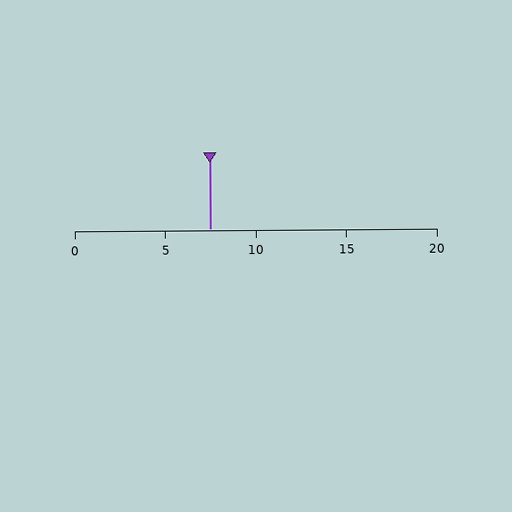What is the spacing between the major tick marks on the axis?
The major ticks are spaced 5 apart.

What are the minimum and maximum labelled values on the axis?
The axis runs from 0 to 20.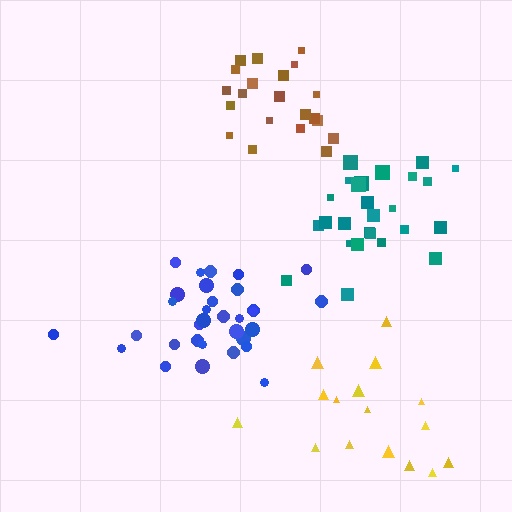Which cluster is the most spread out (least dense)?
Yellow.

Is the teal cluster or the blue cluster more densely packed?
Blue.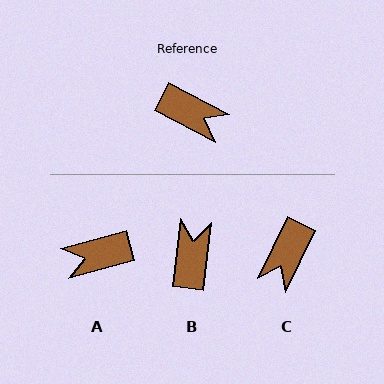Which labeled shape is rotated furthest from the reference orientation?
A, about 137 degrees away.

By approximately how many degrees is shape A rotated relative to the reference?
Approximately 137 degrees clockwise.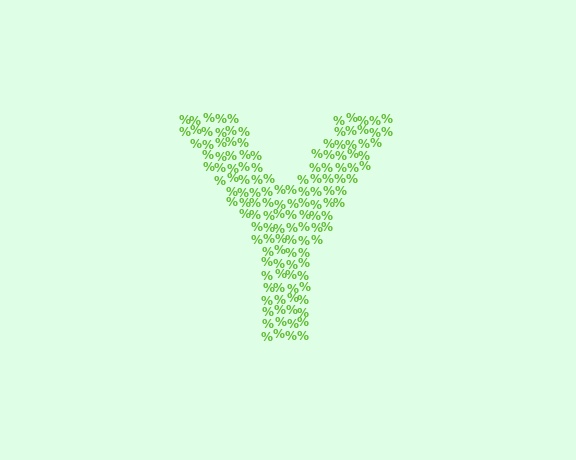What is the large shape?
The large shape is the letter Y.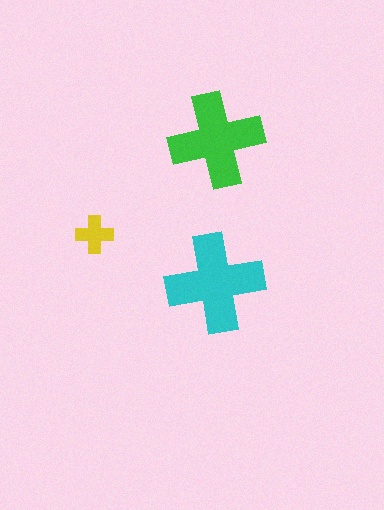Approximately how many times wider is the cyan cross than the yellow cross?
About 2.5 times wider.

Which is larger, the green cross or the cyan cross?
The cyan one.